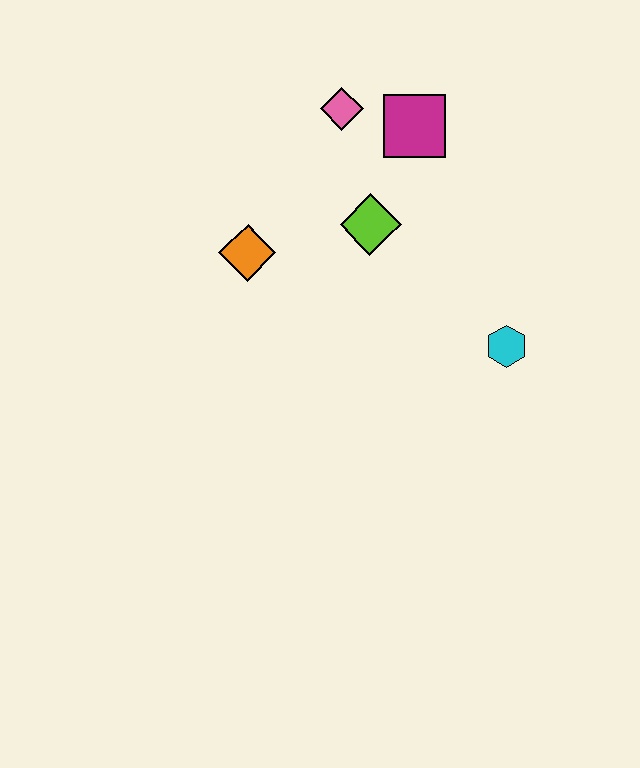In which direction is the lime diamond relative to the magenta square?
The lime diamond is below the magenta square.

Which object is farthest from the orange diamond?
The cyan hexagon is farthest from the orange diamond.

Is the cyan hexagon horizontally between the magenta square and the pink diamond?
No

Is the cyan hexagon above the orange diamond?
No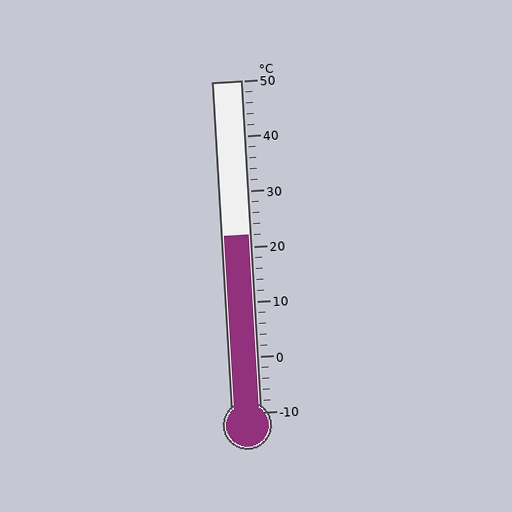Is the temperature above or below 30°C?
The temperature is below 30°C.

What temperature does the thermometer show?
The thermometer shows approximately 22°C.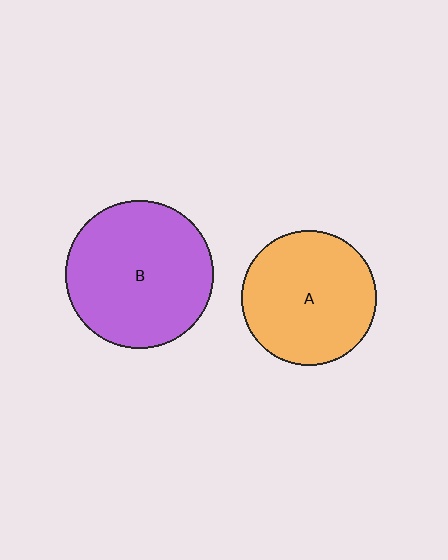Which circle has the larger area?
Circle B (purple).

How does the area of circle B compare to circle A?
Approximately 1.2 times.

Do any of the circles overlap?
No, none of the circles overlap.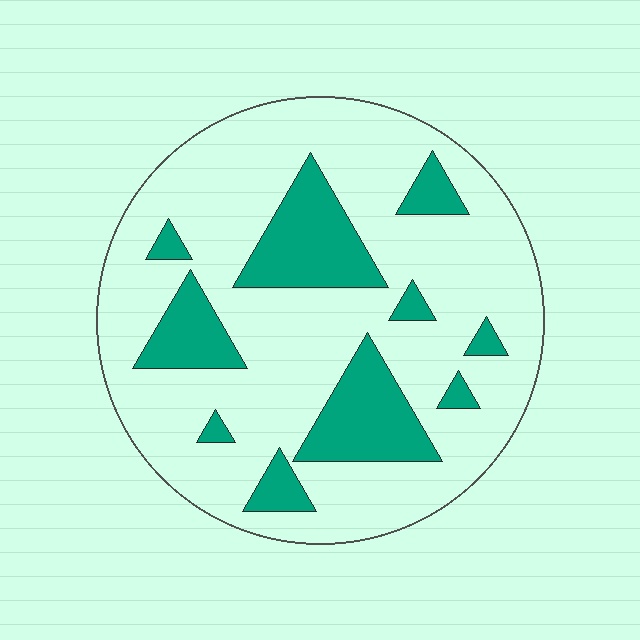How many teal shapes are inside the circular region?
10.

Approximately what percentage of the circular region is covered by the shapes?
Approximately 25%.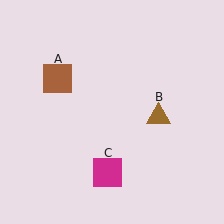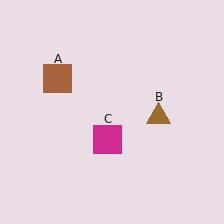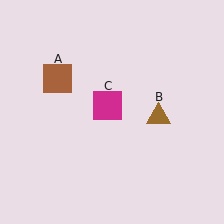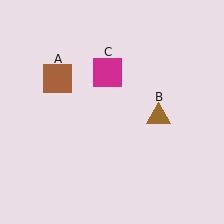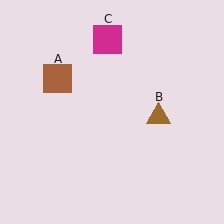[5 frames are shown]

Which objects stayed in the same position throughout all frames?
Brown square (object A) and brown triangle (object B) remained stationary.